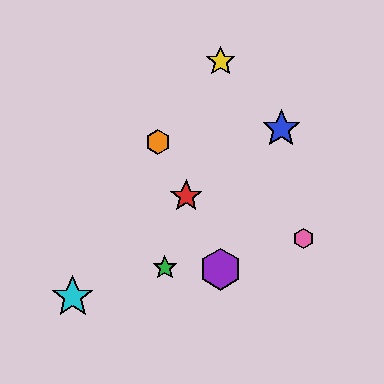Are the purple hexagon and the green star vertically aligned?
No, the purple hexagon is at x≈221 and the green star is at x≈165.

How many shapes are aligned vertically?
2 shapes (the yellow star, the purple hexagon) are aligned vertically.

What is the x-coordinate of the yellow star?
The yellow star is at x≈221.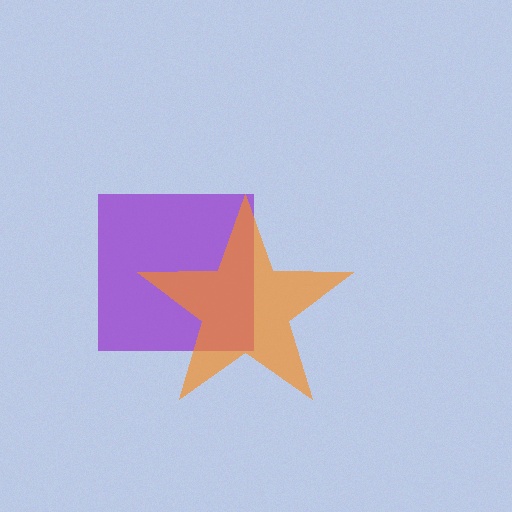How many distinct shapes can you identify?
There are 2 distinct shapes: a purple square, an orange star.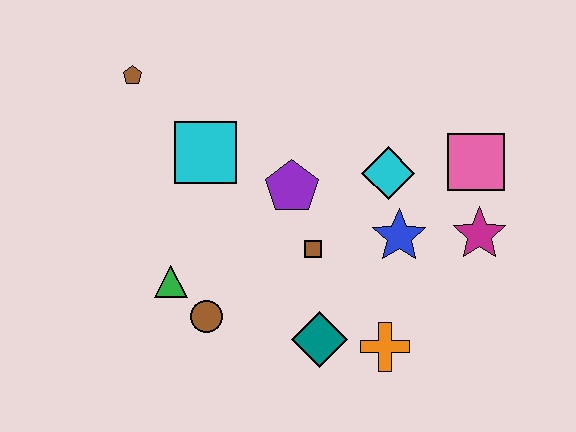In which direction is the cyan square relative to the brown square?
The cyan square is to the left of the brown square.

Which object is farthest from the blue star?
The brown pentagon is farthest from the blue star.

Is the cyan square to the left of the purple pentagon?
Yes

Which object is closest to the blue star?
The cyan diamond is closest to the blue star.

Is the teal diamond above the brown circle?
No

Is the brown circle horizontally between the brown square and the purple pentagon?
No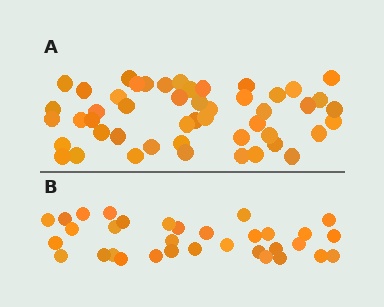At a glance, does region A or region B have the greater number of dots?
Region A (the top region) has more dots.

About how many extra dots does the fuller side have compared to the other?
Region A has approximately 15 more dots than region B.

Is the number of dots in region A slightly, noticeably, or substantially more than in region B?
Region A has substantially more. The ratio is roughly 1.5 to 1.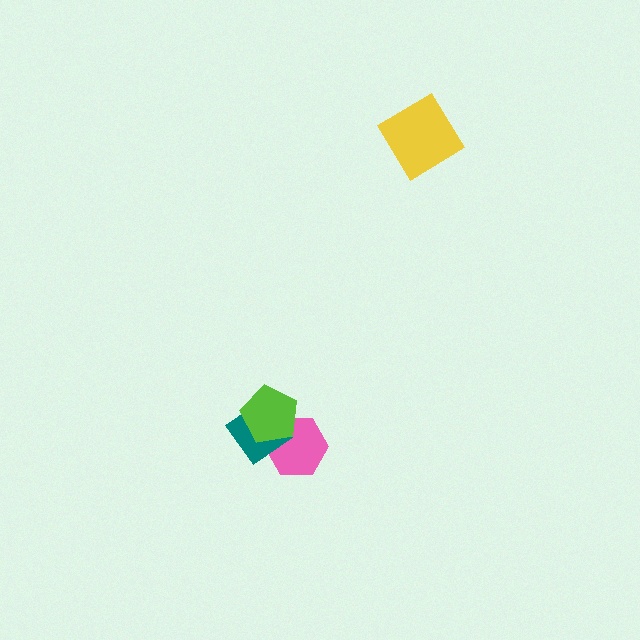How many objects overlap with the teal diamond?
2 objects overlap with the teal diamond.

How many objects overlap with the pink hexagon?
2 objects overlap with the pink hexagon.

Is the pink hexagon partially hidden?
Yes, it is partially covered by another shape.